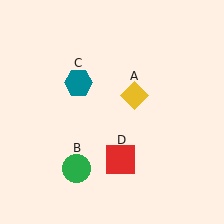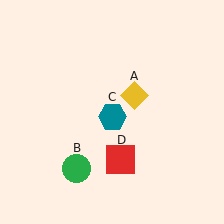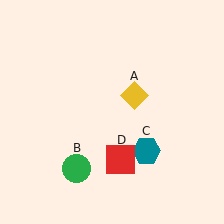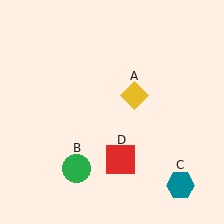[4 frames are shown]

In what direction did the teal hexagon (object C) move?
The teal hexagon (object C) moved down and to the right.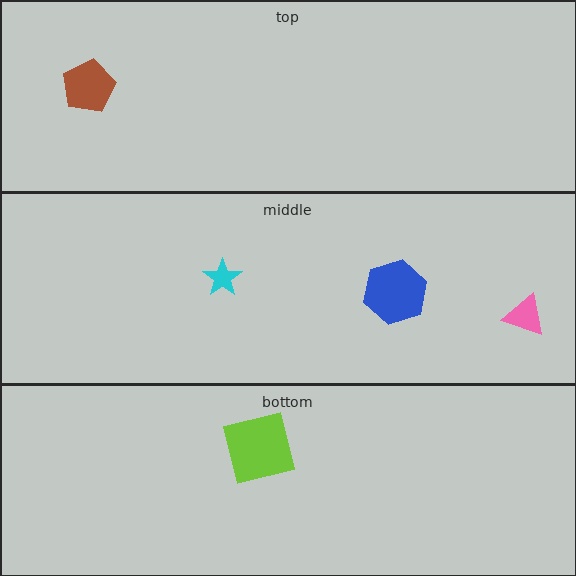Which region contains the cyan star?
The middle region.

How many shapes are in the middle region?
3.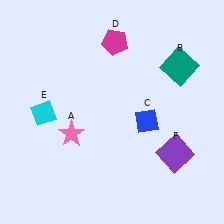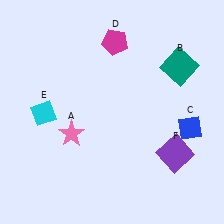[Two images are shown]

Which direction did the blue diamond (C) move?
The blue diamond (C) moved right.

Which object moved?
The blue diamond (C) moved right.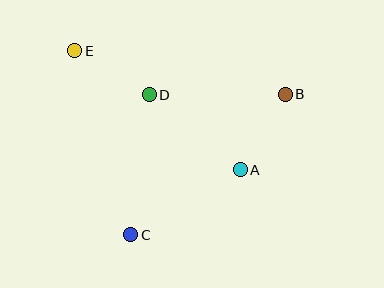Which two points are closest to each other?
Points D and E are closest to each other.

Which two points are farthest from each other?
Points B and E are farthest from each other.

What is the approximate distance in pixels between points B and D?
The distance between B and D is approximately 136 pixels.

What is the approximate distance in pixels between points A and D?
The distance between A and D is approximately 118 pixels.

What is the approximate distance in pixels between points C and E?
The distance between C and E is approximately 192 pixels.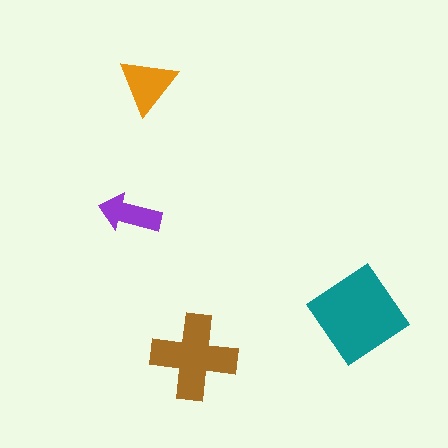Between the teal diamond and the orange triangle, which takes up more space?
The teal diamond.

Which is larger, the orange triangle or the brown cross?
The brown cross.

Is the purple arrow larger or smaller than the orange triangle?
Smaller.